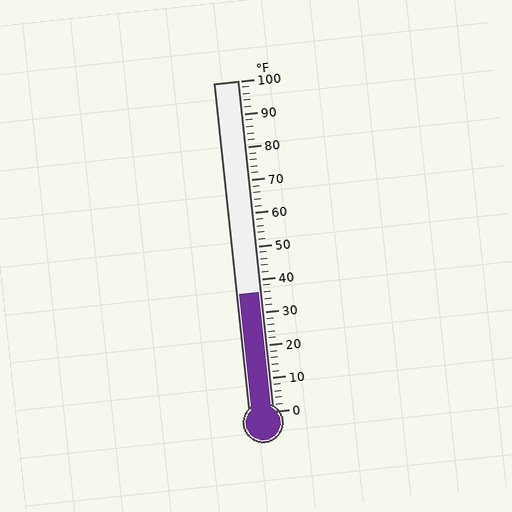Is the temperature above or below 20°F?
The temperature is above 20°F.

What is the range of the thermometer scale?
The thermometer scale ranges from 0°F to 100°F.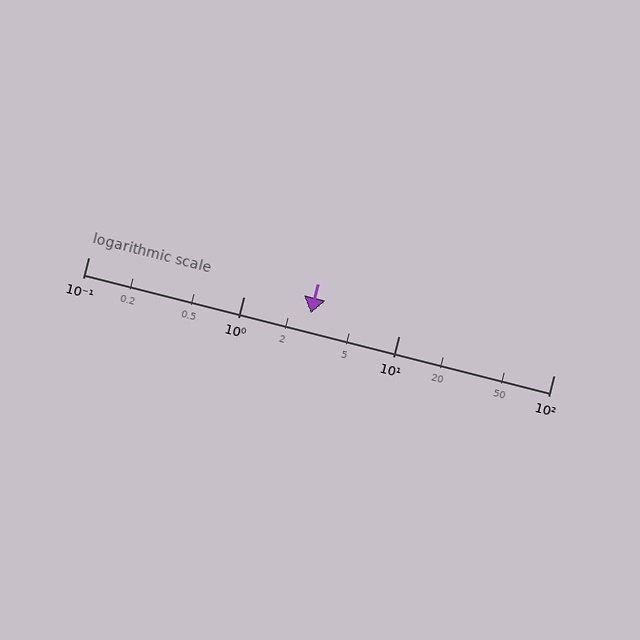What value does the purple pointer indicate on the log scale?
The pointer indicates approximately 2.7.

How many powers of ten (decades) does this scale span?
The scale spans 3 decades, from 0.1 to 100.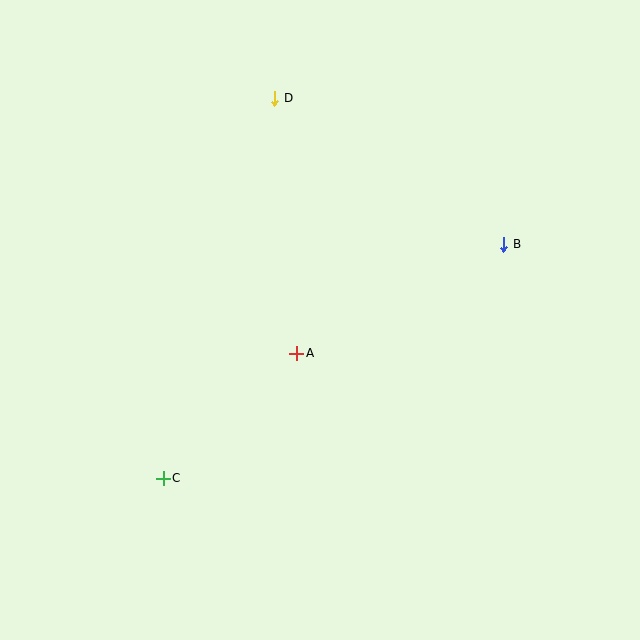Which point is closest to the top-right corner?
Point B is closest to the top-right corner.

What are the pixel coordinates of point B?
Point B is at (504, 244).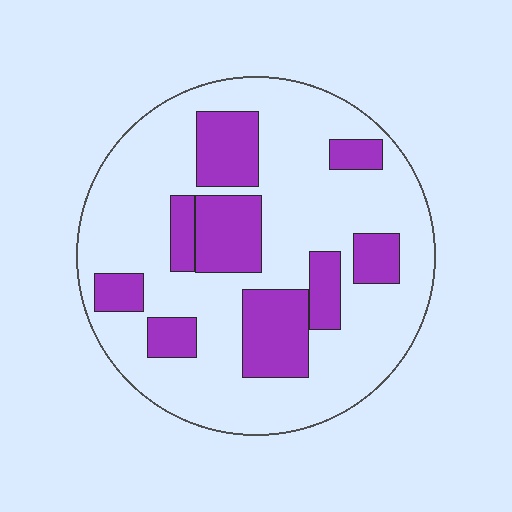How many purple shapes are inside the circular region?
9.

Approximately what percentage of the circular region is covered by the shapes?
Approximately 30%.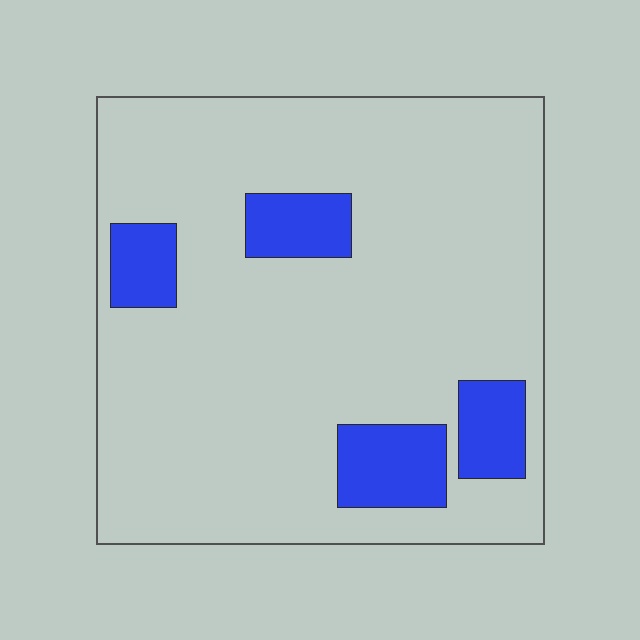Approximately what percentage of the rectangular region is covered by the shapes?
Approximately 15%.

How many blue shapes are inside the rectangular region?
4.